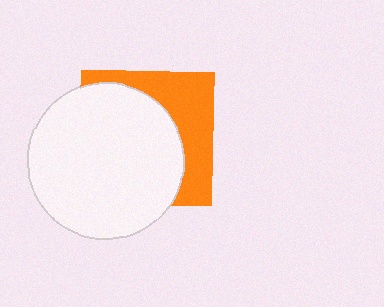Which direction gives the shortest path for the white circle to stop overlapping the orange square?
Moving left gives the shortest separation.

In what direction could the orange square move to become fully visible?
The orange square could move right. That would shift it out from behind the white circle entirely.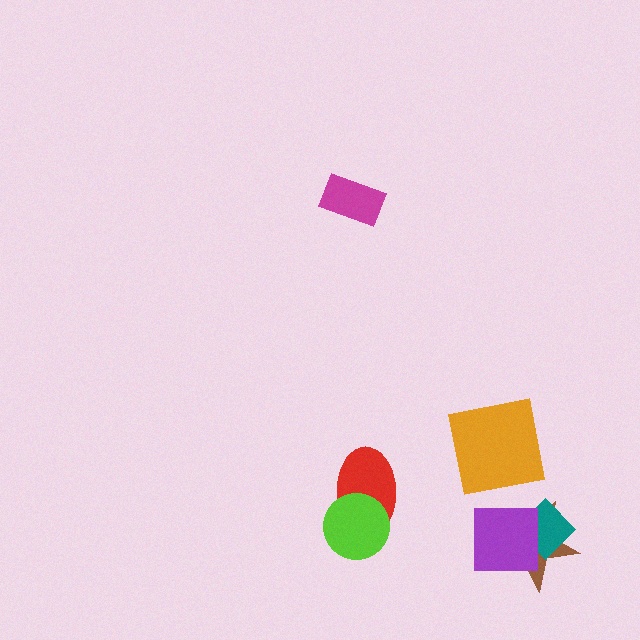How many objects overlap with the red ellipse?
1 object overlaps with the red ellipse.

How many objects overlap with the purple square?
2 objects overlap with the purple square.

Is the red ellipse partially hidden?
Yes, it is partially covered by another shape.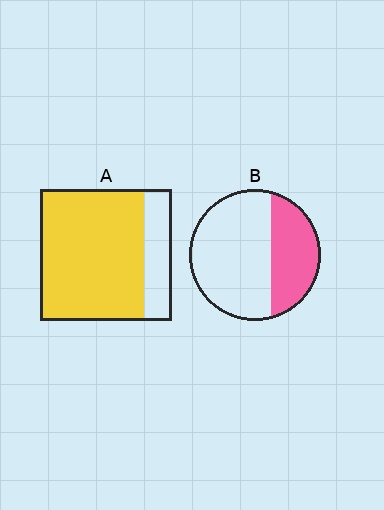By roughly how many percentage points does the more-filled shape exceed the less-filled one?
By roughly 45 percentage points (A over B).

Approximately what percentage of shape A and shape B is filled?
A is approximately 80% and B is approximately 35%.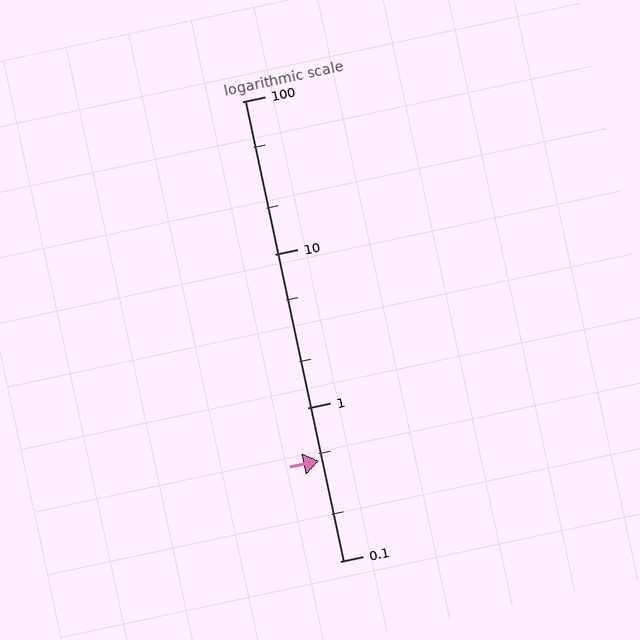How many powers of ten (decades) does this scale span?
The scale spans 3 decades, from 0.1 to 100.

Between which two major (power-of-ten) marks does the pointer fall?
The pointer is between 0.1 and 1.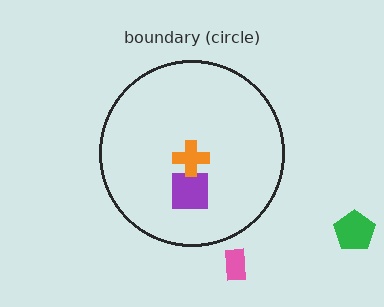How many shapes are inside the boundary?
2 inside, 2 outside.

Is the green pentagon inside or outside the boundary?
Outside.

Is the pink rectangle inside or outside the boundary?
Outside.